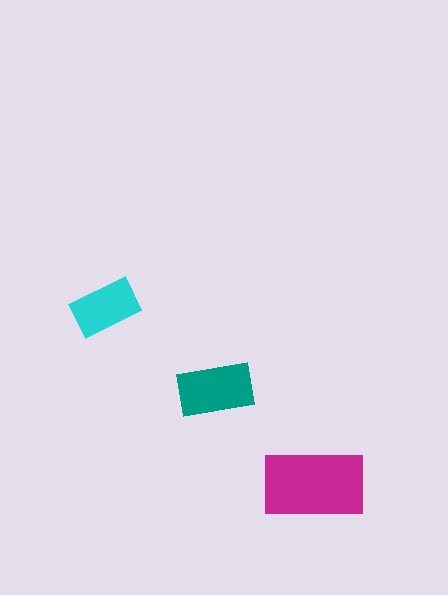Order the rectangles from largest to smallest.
the magenta one, the teal one, the cyan one.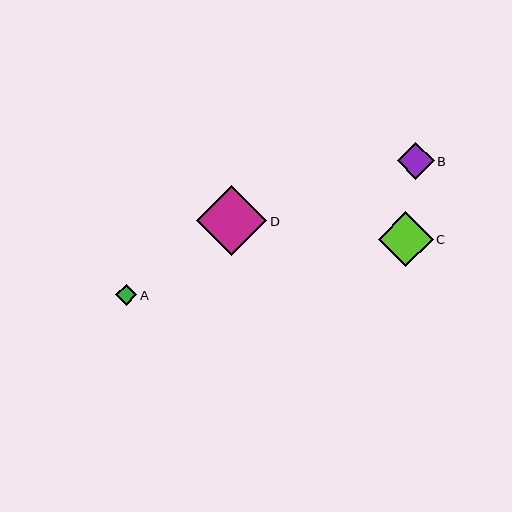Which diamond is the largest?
Diamond D is the largest with a size of approximately 70 pixels.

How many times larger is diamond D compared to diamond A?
Diamond D is approximately 3.3 times the size of diamond A.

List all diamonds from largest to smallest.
From largest to smallest: D, C, B, A.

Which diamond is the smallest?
Diamond A is the smallest with a size of approximately 21 pixels.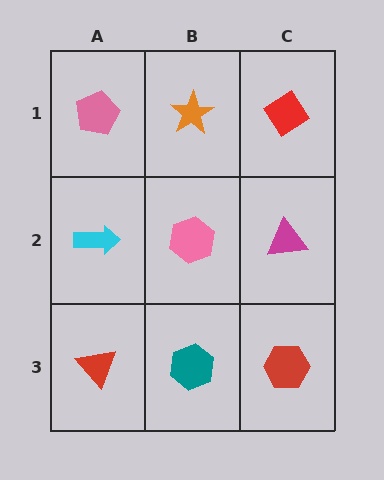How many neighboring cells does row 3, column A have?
2.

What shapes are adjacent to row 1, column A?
A cyan arrow (row 2, column A), an orange star (row 1, column B).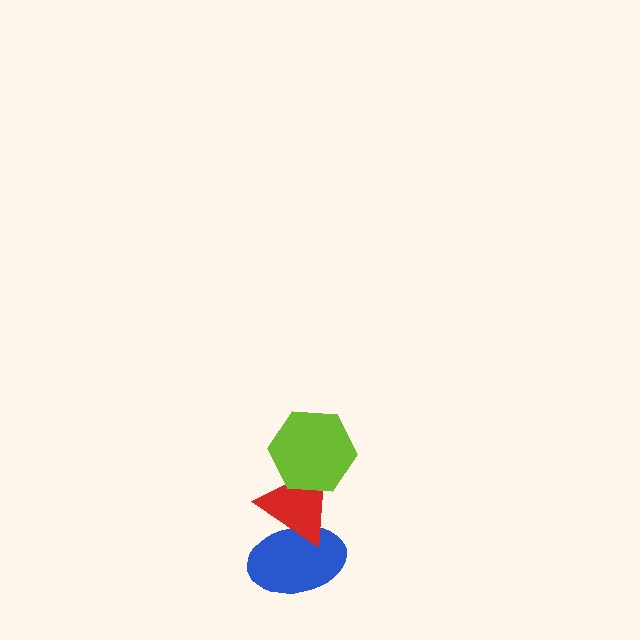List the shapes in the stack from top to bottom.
From top to bottom: the lime hexagon, the red triangle, the blue ellipse.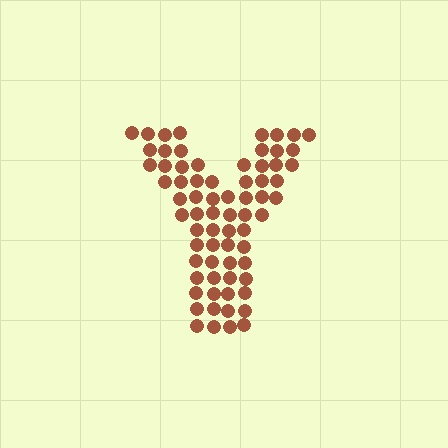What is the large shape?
The large shape is the letter Y.